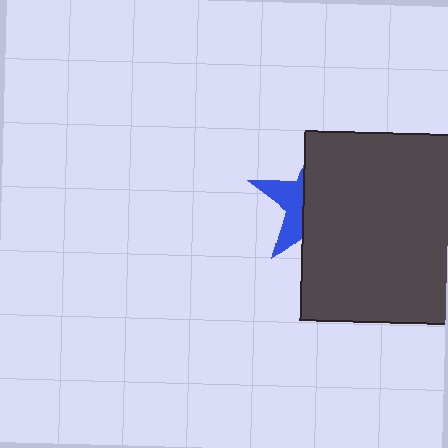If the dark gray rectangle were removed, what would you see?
You would see the complete blue star.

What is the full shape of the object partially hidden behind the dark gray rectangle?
The partially hidden object is a blue star.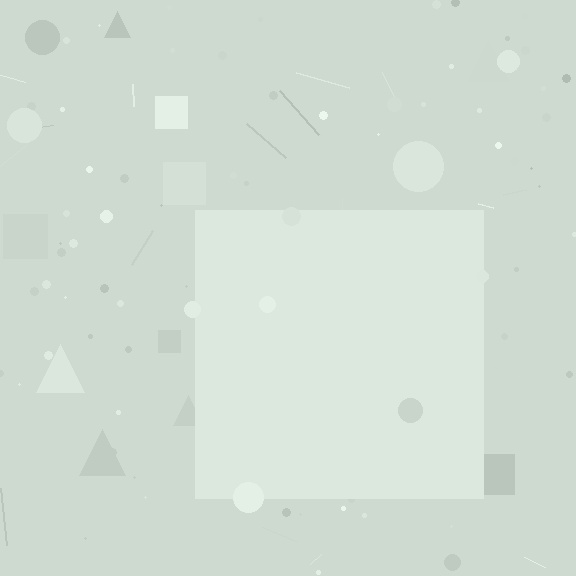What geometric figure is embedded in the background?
A square is embedded in the background.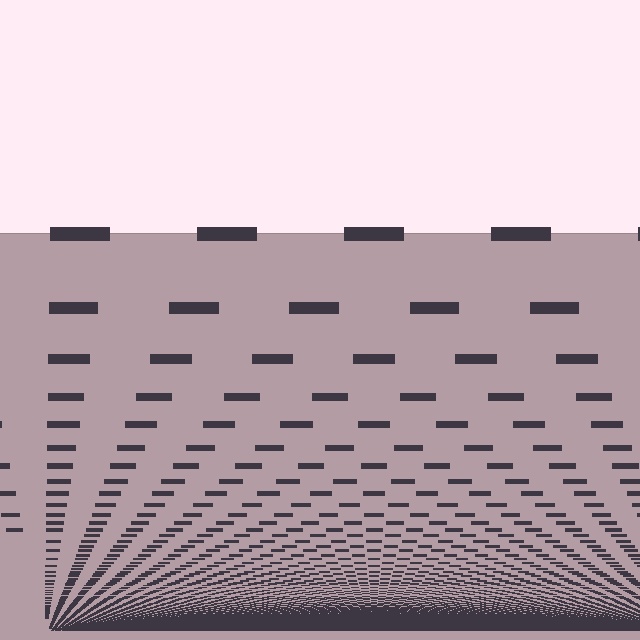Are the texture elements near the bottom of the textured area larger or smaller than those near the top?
Smaller. The gradient is inverted — elements near the bottom are smaller and denser.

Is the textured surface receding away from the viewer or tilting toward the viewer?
The surface appears to tilt toward the viewer. Texture elements get larger and sparser toward the top.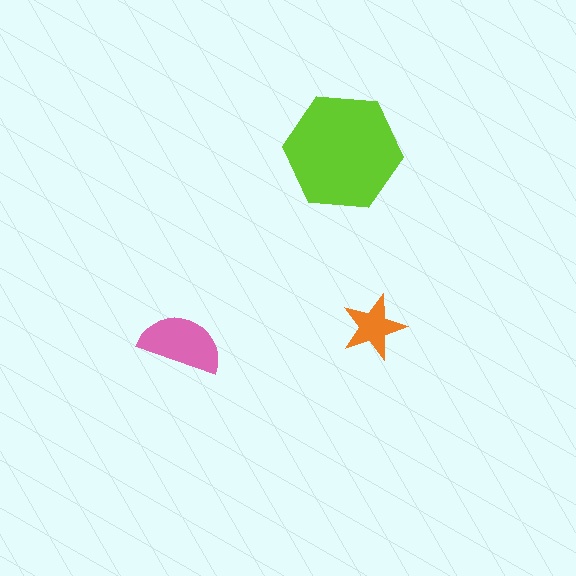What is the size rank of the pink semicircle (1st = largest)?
2nd.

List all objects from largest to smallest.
The lime hexagon, the pink semicircle, the orange star.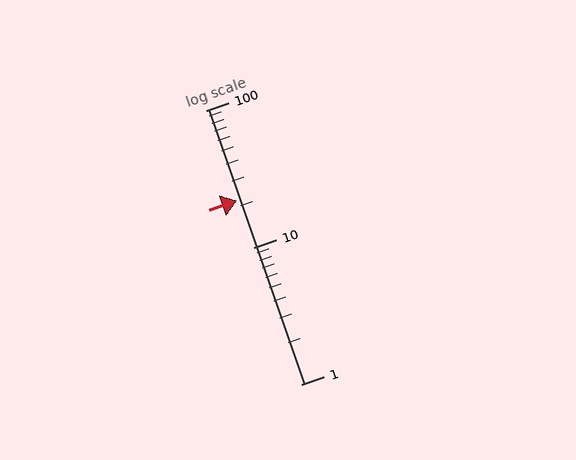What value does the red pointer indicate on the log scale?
The pointer indicates approximately 22.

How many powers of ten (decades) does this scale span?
The scale spans 2 decades, from 1 to 100.